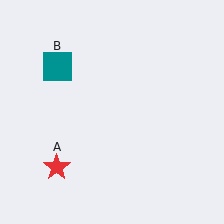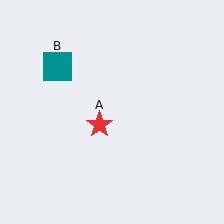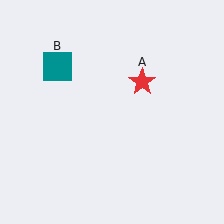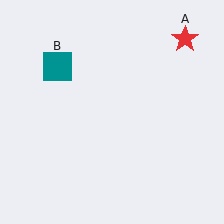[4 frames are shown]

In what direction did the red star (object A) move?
The red star (object A) moved up and to the right.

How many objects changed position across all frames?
1 object changed position: red star (object A).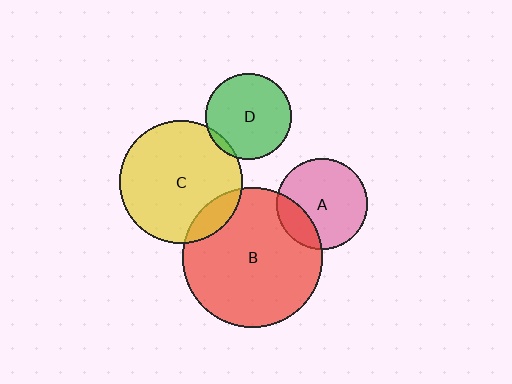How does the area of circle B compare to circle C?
Approximately 1.3 times.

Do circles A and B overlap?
Yes.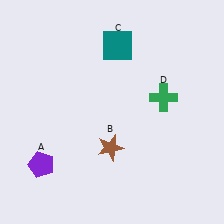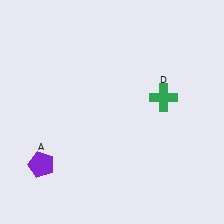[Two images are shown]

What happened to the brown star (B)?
The brown star (B) was removed in Image 2. It was in the bottom-left area of Image 1.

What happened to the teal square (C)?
The teal square (C) was removed in Image 2. It was in the top-right area of Image 1.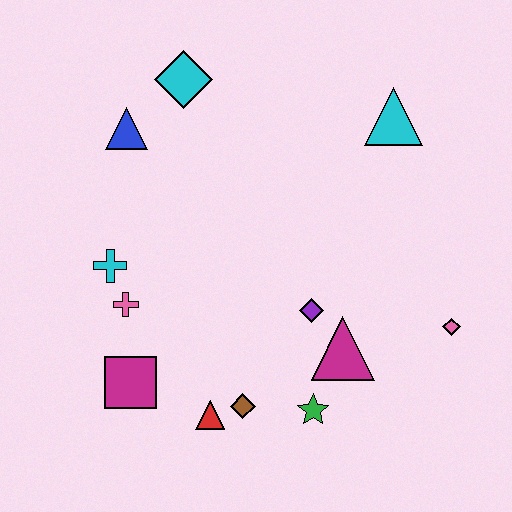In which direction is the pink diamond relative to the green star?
The pink diamond is to the right of the green star.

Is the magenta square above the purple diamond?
No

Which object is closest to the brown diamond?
The red triangle is closest to the brown diamond.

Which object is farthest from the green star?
The cyan diamond is farthest from the green star.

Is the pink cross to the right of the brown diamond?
No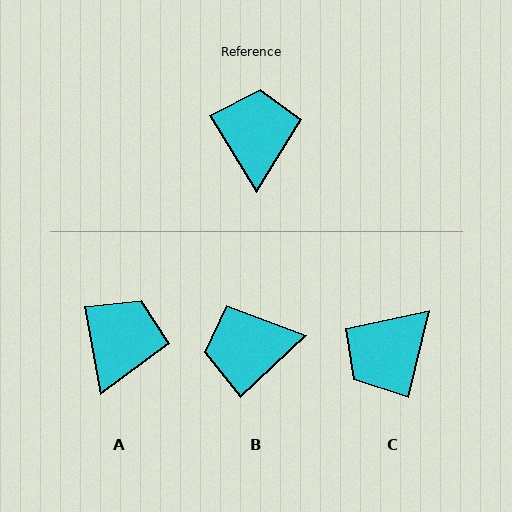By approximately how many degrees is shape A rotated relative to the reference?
Approximately 21 degrees clockwise.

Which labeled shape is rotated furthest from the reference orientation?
C, about 134 degrees away.